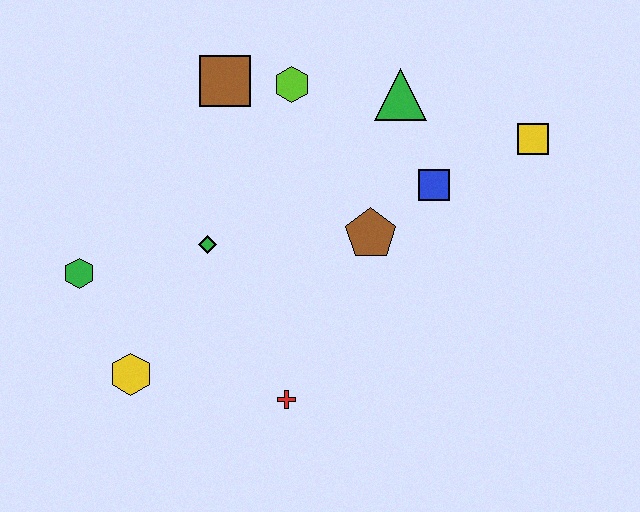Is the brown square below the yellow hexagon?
No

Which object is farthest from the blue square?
The green hexagon is farthest from the blue square.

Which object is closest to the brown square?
The lime hexagon is closest to the brown square.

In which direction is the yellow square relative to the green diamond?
The yellow square is to the right of the green diamond.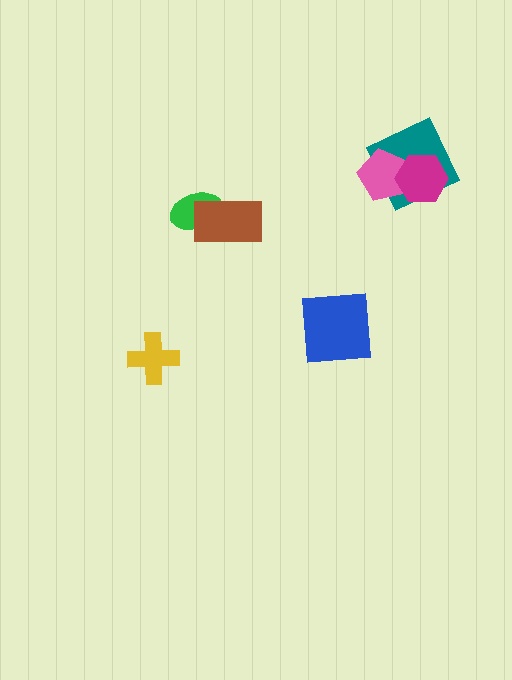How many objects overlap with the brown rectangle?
1 object overlaps with the brown rectangle.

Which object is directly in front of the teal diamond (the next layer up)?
The pink pentagon is directly in front of the teal diamond.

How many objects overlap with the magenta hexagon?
2 objects overlap with the magenta hexagon.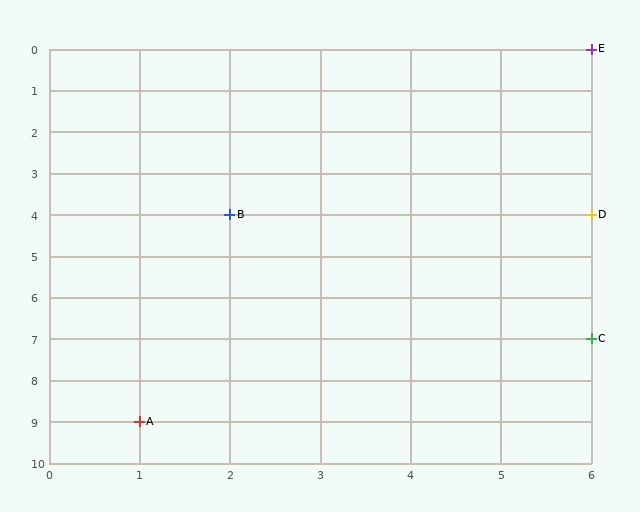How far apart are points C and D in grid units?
Points C and D are 3 rows apart.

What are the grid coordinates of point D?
Point D is at grid coordinates (6, 4).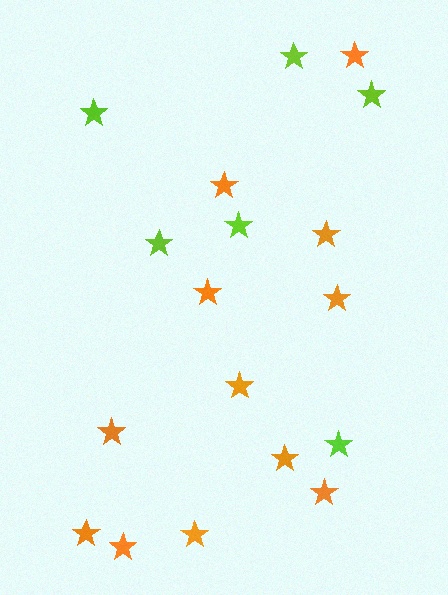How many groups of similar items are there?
There are 2 groups: one group of lime stars (6) and one group of orange stars (12).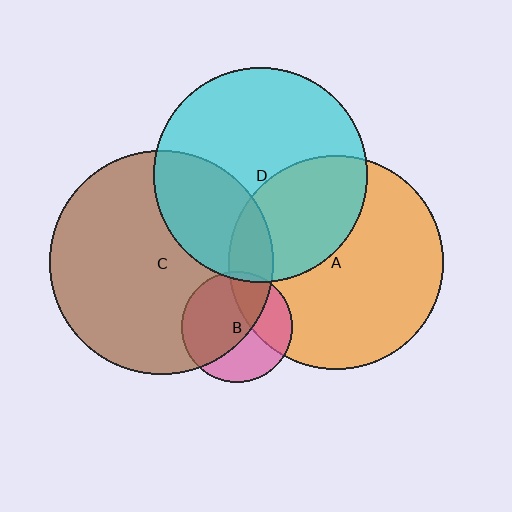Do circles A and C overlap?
Yes.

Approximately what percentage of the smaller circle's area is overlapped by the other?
Approximately 10%.